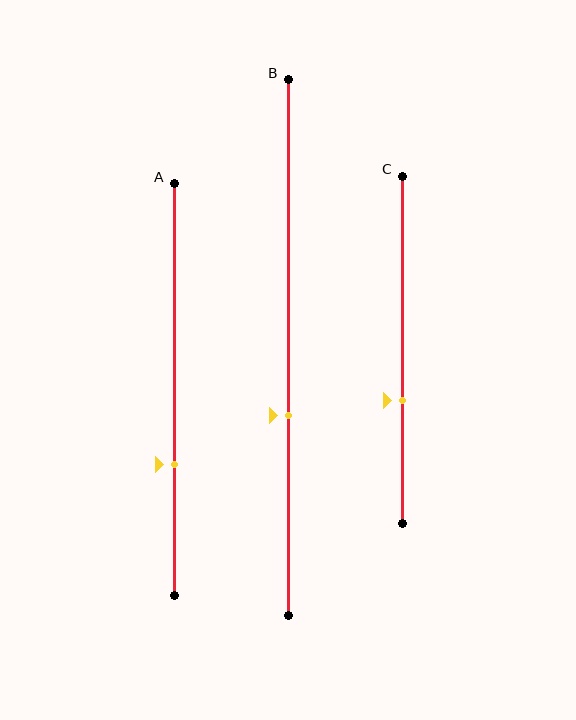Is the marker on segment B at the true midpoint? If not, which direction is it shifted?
No, the marker on segment B is shifted downward by about 13% of the segment length.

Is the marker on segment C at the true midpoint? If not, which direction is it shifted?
No, the marker on segment C is shifted downward by about 15% of the segment length.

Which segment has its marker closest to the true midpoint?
Segment B has its marker closest to the true midpoint.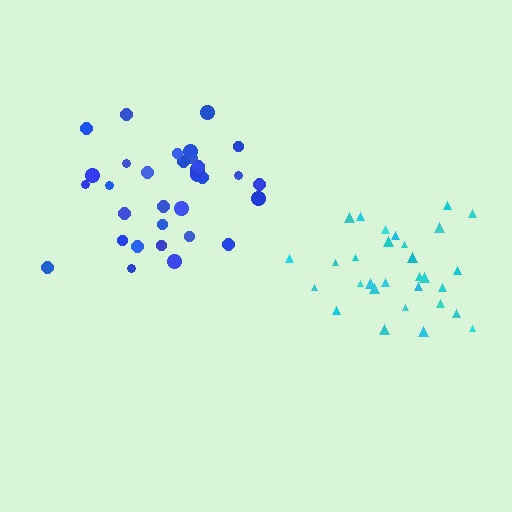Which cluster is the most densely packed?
Cyan.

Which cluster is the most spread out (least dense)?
Blue.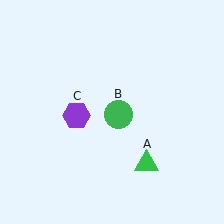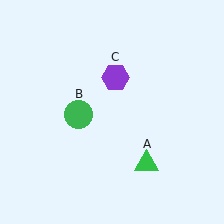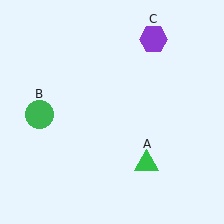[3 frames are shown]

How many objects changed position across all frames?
2 objects changed position: green circle (object B), purple hexagon (object C).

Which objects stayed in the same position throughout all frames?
Green triangle (object A) remained stationary.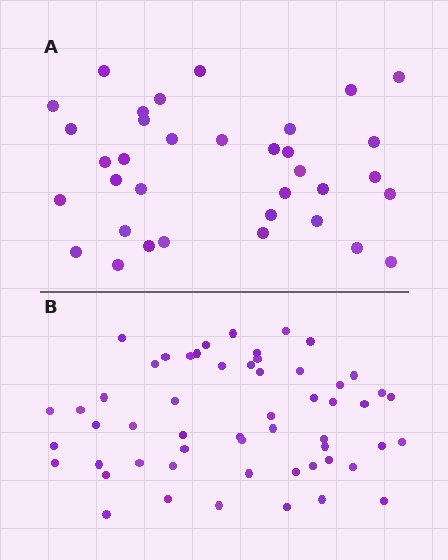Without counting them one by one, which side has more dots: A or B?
Region B (the bottom region) has more dots.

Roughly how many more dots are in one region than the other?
Region B has approximately 20 more dots than region A.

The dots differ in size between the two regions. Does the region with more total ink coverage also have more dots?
No. Region A has more total ink coverage because its dots are larger, but region B actually contains more individual dots. Total area can be misleading — the number of items is what matters here.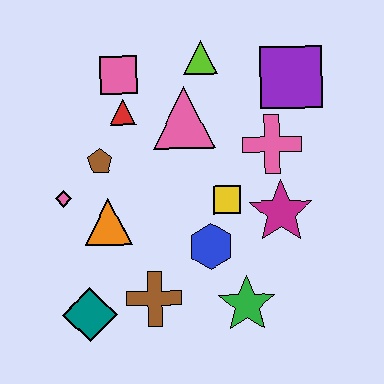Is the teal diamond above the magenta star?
No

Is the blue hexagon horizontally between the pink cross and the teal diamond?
Yes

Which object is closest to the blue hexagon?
The yellow square is closest to the blue hexagon.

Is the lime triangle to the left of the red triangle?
No